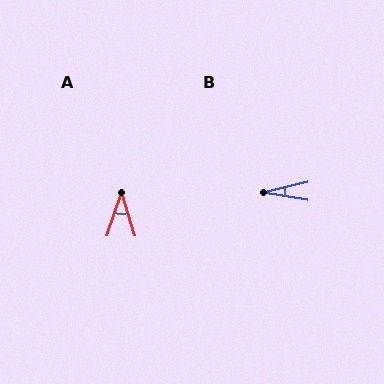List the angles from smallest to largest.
B (23°), A (36°).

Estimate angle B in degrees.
Approximately 23 degrees.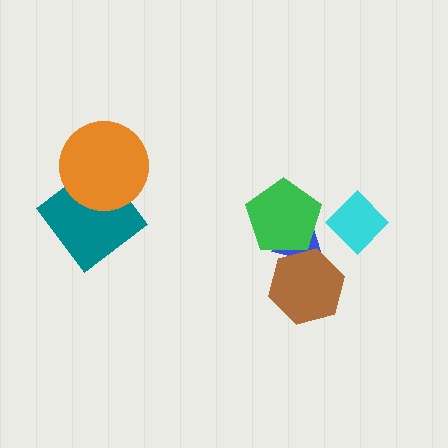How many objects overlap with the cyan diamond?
0 objects overlap with the cyan diamond.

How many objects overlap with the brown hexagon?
1 object overlaps with the brown hexagon.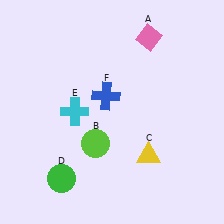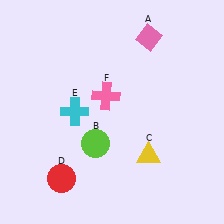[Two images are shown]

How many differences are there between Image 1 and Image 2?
There are 2 differences between the two images.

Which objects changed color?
D changed from green to red. F changed from blue to pink.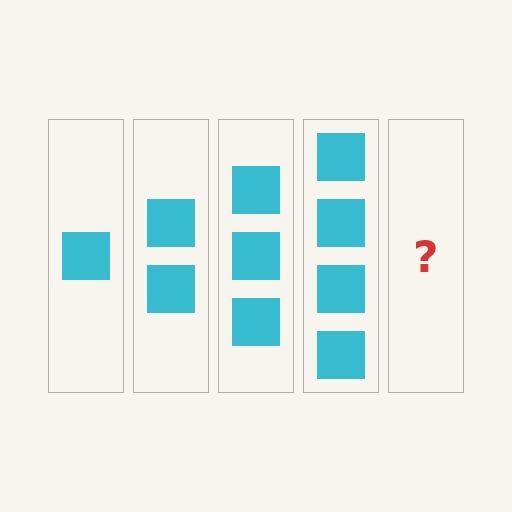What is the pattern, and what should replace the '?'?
The pattern is that each step adds one more square. The '?' should be 5 squares.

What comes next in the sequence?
The next element should be 5 squares.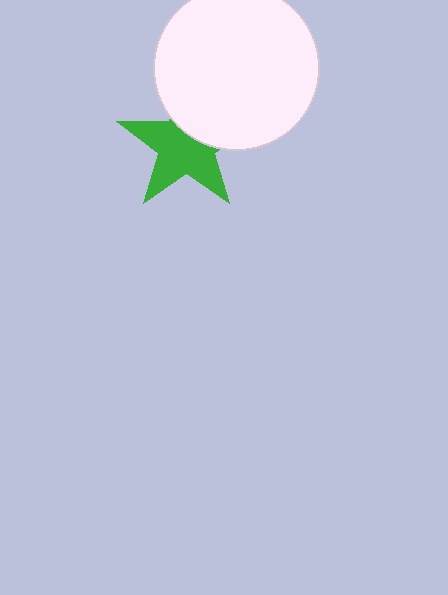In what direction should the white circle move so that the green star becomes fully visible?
The white circle should move up. That is the shortest direction to clear the overlap and leave the green star fully visible.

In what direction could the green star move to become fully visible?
The green star could move down. That would shift it out from behind the white circle entirely.